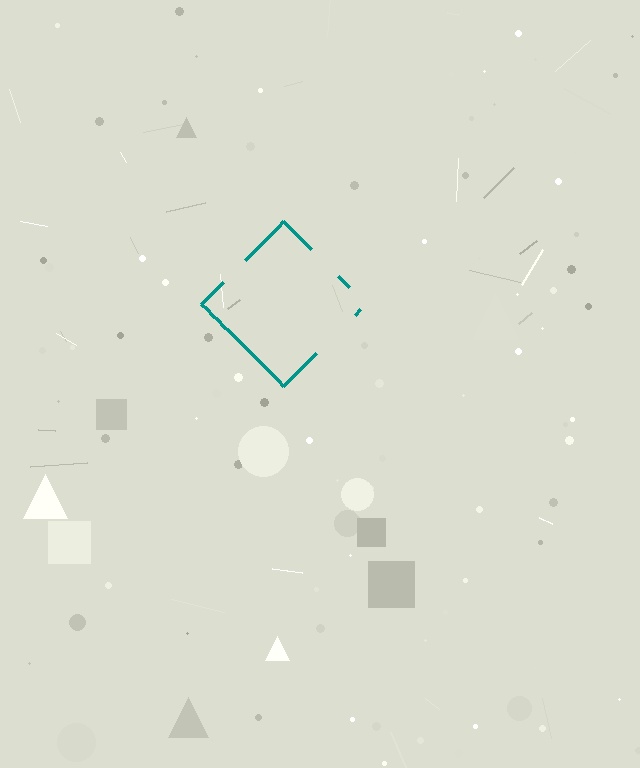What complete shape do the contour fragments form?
The contour fragments form a diamond.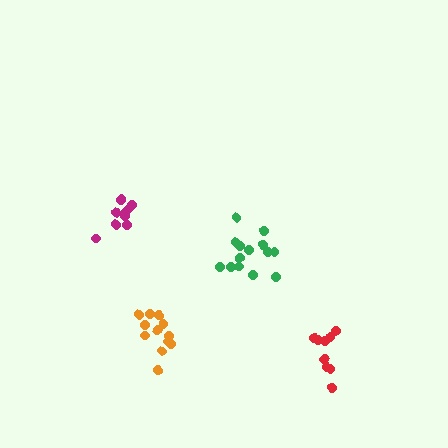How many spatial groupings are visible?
There are 4 spatial groupings.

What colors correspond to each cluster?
The clusters are colored: magenta, green, orange, red.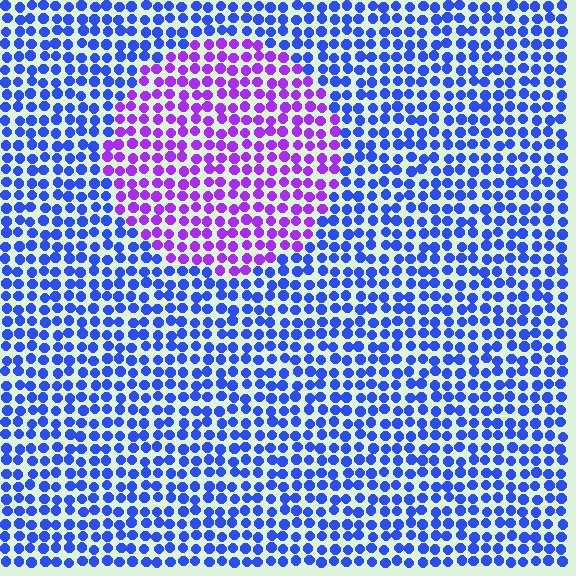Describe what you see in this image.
The image is filled with small blue elements in a uniform arrangement. A circle-shaped region is visible where the elements are tinted to a slightly different hue, forming a subtle color boundary.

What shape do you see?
I see a circle.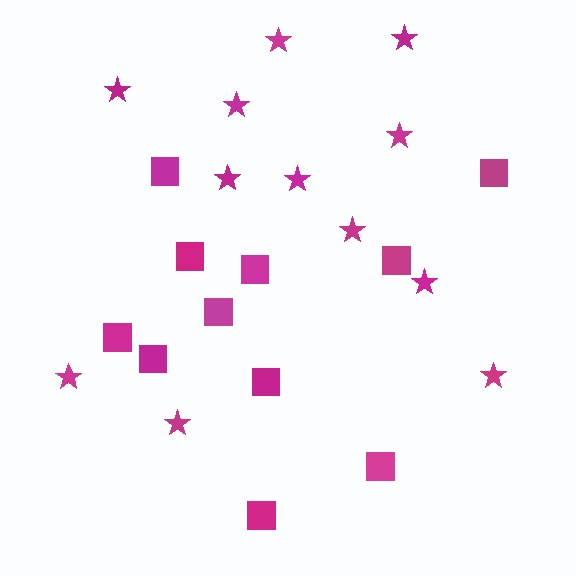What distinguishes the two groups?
There are 2 groups: one group of stars (12) and one group of squares (11).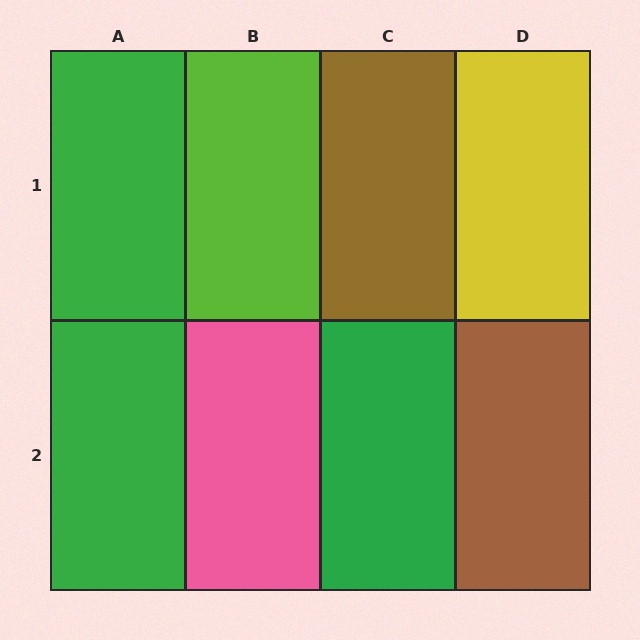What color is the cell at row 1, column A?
Green.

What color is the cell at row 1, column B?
Lime.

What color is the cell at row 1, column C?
Brown.